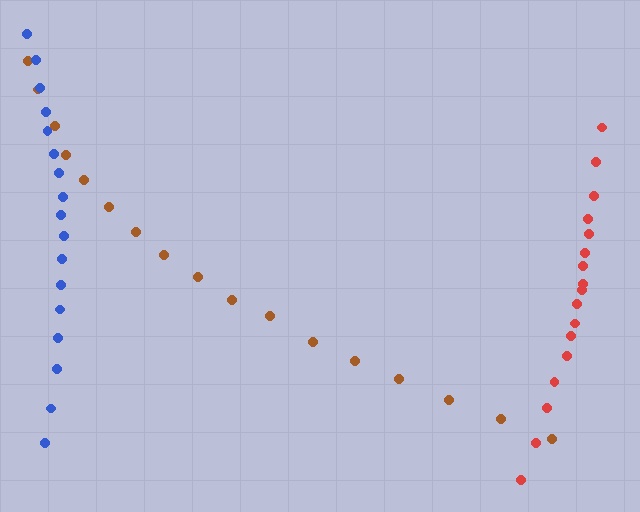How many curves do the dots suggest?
There are 3 distinct paths.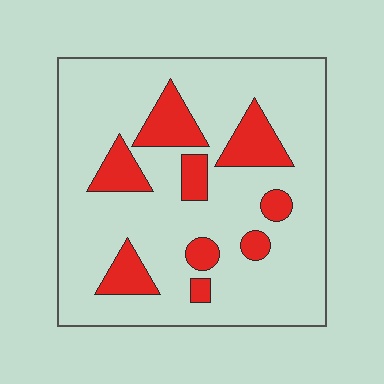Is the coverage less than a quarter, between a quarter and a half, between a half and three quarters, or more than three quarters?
Less than a quarter.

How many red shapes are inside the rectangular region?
9.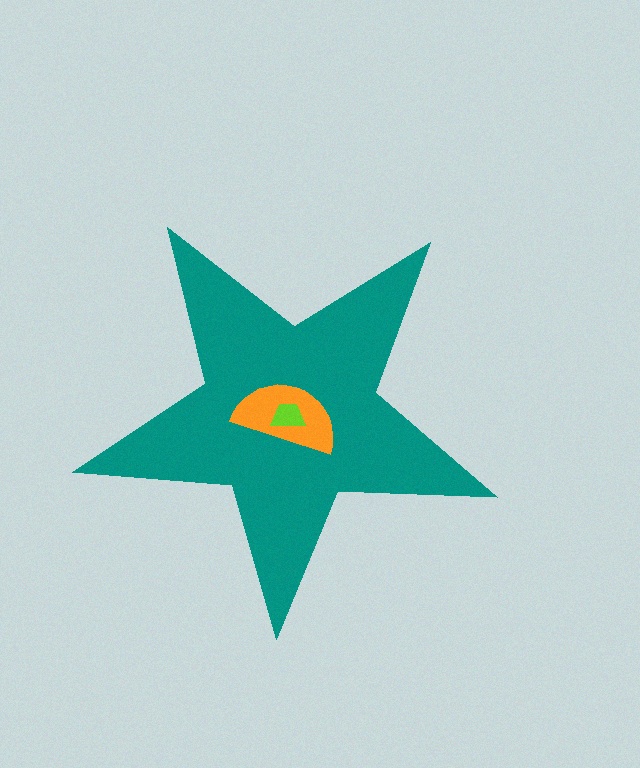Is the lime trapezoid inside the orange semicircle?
Yes.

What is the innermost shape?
The lime trapezoid.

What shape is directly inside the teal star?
The orange semicircle.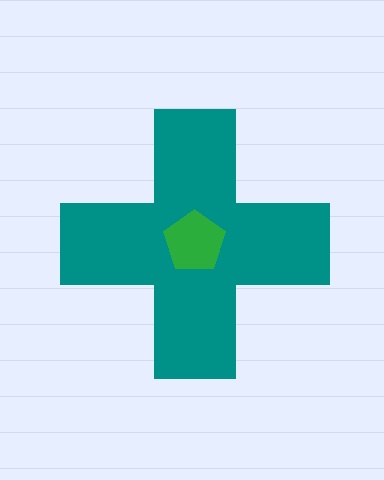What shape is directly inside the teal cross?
The green pentagon.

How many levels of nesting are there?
2.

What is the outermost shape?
The teal cross.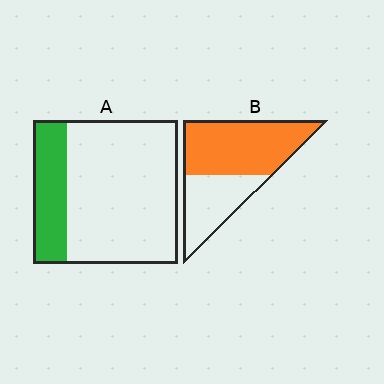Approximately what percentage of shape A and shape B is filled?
A is approximately 25% and B is approximately 60%.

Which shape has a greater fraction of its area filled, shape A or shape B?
Shape B.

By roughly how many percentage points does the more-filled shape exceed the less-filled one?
By roughly 40 percentage points (B over A).